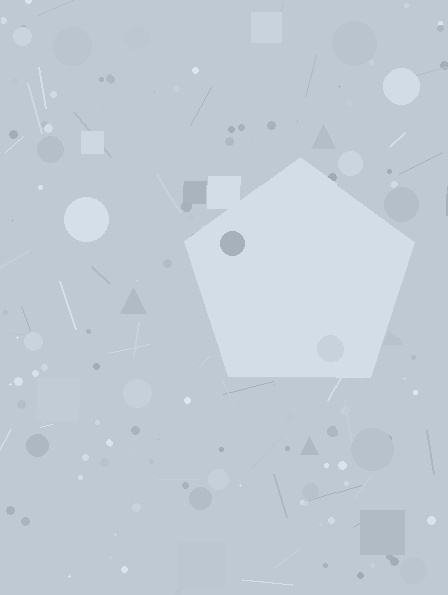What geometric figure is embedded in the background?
A pentagon is embedded in the background.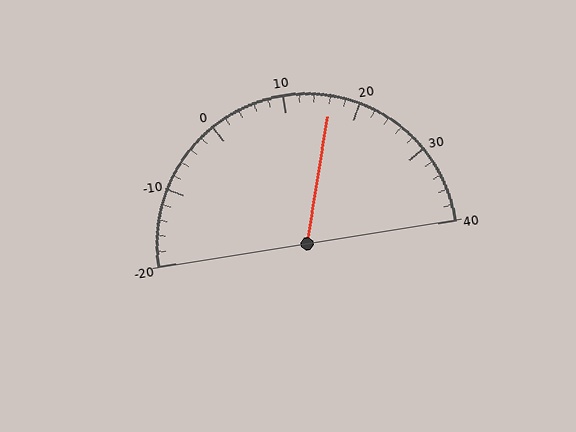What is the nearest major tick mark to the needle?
The nearest major tick mark is 20.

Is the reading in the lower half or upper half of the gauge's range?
The reading is in the upper half of the range (-20 to 40).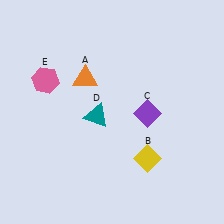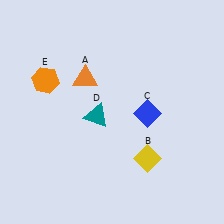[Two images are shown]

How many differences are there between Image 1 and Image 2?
There are 2 differences between the two images.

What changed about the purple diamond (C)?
In Image 1, C is purple. In Image 2, it changed to blue.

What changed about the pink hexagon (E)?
In Image 1, E is pink. In Image 2, it changed to orange.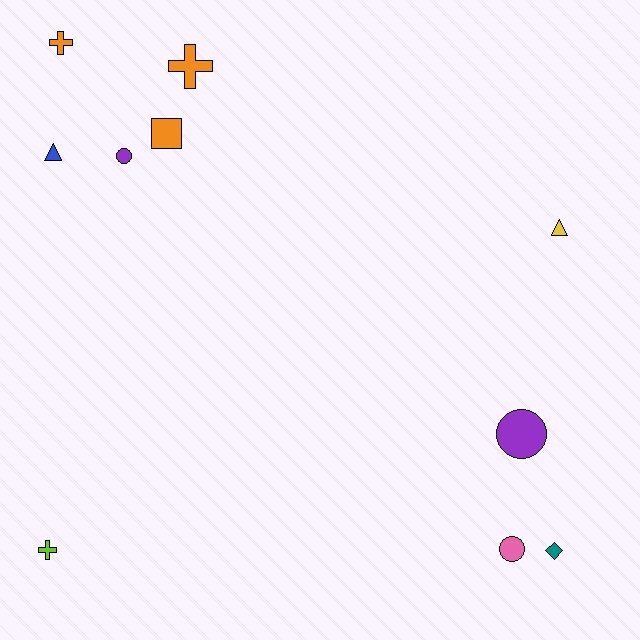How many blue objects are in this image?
There is 1 blue object.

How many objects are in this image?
There are 10 objects.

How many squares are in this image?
There is 1 square.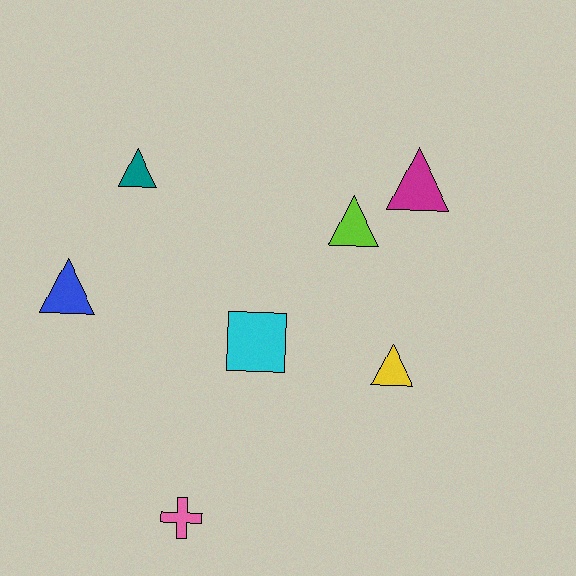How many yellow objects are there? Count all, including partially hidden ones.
There is 1 yellow object.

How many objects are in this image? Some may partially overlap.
There are 7 objects.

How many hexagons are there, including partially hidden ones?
There are no hexagons.